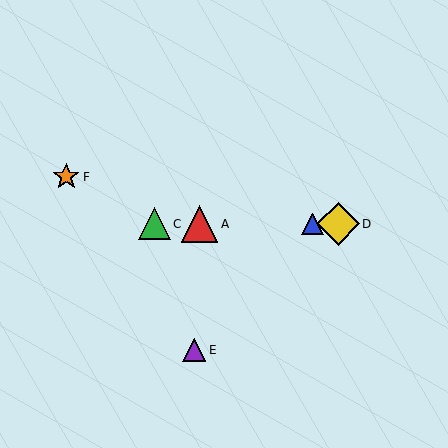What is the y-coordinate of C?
Object C is at y≈224.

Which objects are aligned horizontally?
Objects A, B, C, D are aligned horizontally.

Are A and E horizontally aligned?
No, A is at y≈224 and E is at y≈350.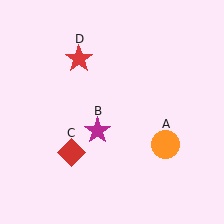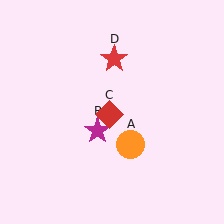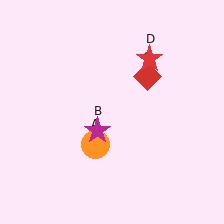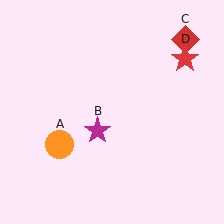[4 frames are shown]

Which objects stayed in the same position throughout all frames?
Magenta star (object B) remained stationary.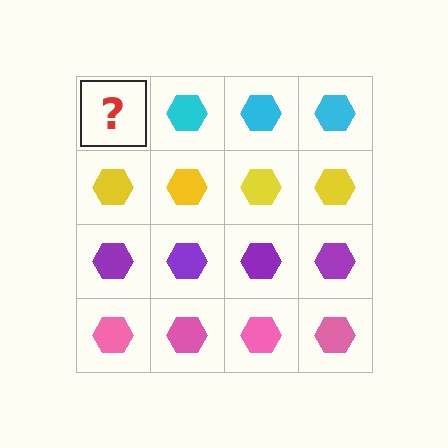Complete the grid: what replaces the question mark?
The question mark should be replaced with a cyan hexagon.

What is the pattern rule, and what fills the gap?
The rule is that each row has a consistent color. The gap should be filled with a cyan hexagon.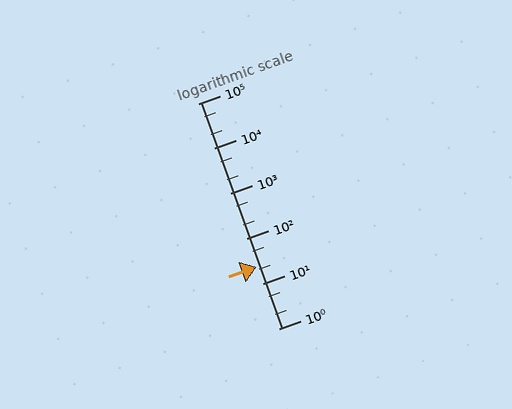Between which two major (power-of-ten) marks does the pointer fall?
The pointer is between 10 and 100.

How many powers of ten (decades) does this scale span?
The scale spans 5 decades, from 1 to 100000.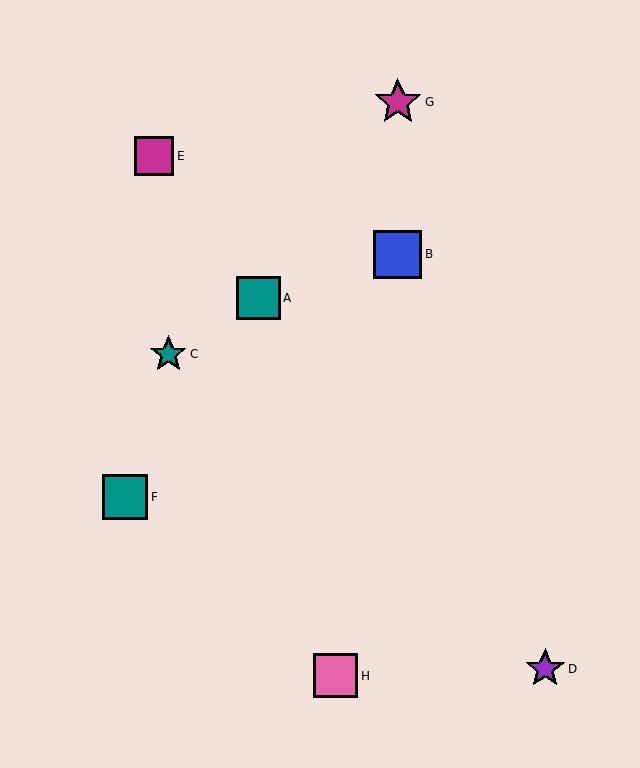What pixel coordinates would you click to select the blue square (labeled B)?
Click at (398, 254) to select the blue square B.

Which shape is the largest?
The blue square (labeled B) is the largest.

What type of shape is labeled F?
Shape F is a teal square.